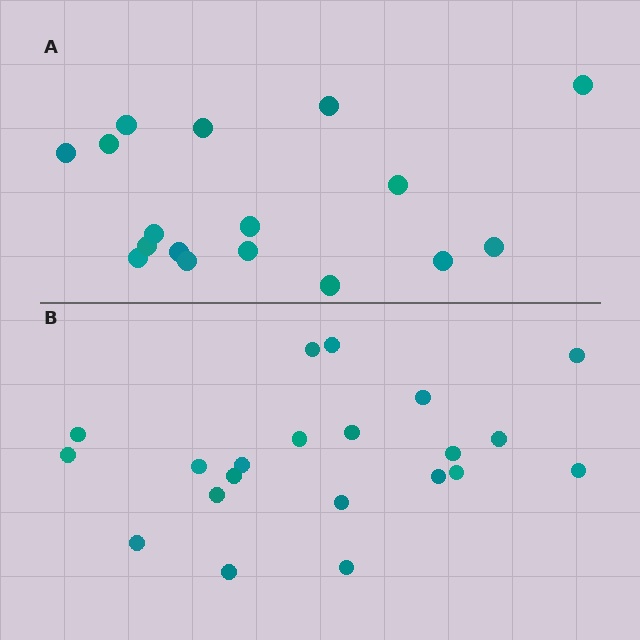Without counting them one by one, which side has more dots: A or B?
Region B (the bottom region) has more dots.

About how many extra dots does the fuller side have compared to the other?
Region B has about 4 more dots than region A.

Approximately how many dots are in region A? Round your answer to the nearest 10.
About 20 dots. (The exact count is 17, which rounds to 20.)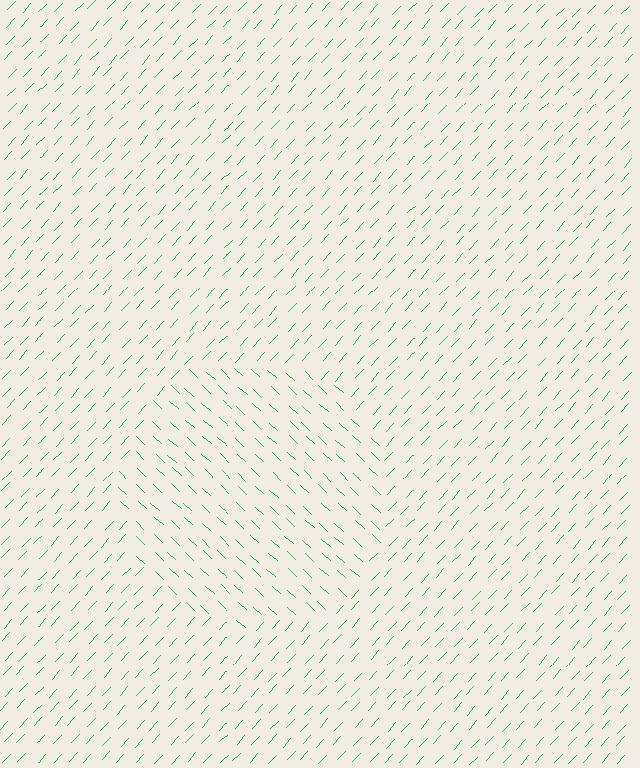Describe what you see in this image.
The image is filled with small green line segments. A circle region in the image has lines oriented differently from the surrounding lines, creating a visible texture boundary.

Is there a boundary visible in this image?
Yes, there is a texture boundary formed by a change in line orientation.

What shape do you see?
I see a circle.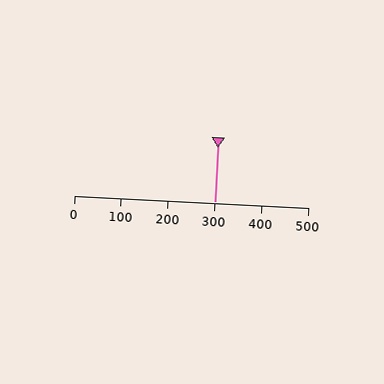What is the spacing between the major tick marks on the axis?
The major ticks are spaced 100 apart.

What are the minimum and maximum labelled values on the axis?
The axis runs from 0 to 500.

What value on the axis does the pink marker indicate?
The marker indicates approximately 300.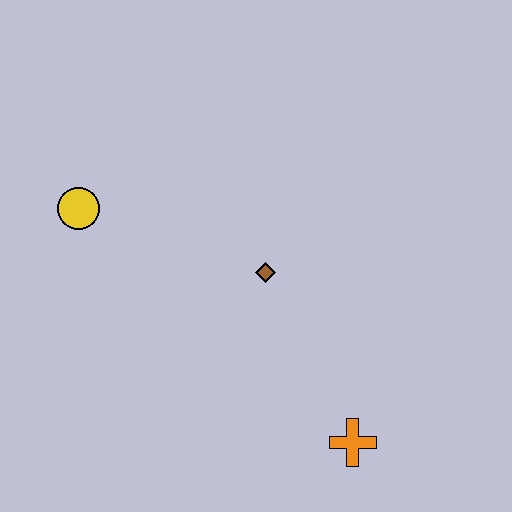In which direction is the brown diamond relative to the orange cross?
The brown diamond is above the orange cross.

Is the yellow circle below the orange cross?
No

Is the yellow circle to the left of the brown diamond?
Yes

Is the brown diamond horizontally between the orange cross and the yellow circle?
Yes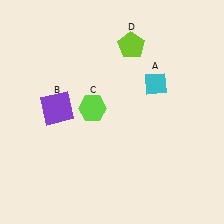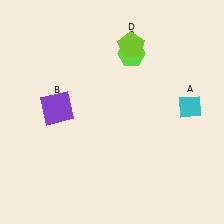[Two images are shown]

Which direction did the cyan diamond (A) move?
The cyan diamond (A) moved right.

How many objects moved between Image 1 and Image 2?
2 objects moved between the two images.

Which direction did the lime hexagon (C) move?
The lime hexagon (C) moved up.